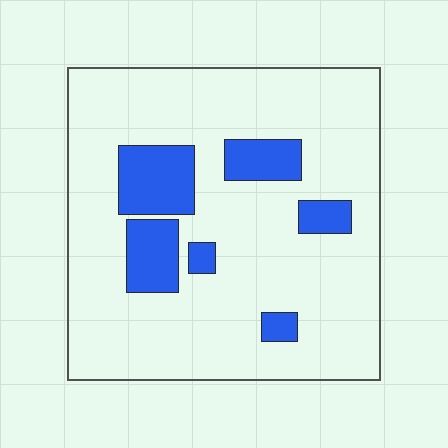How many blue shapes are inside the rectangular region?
6.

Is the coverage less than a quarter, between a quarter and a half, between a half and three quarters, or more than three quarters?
Less than a quarter.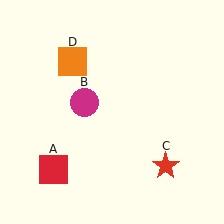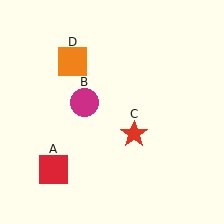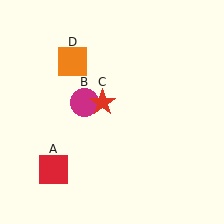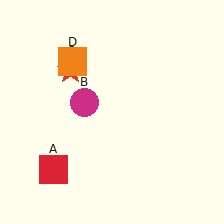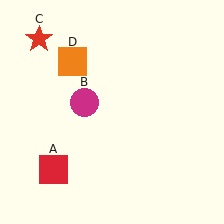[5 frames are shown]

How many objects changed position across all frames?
1 object changed position: red star (object C).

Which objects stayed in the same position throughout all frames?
Red square (object A) and magenta circle (object B) and orange square (object D) remained stationary.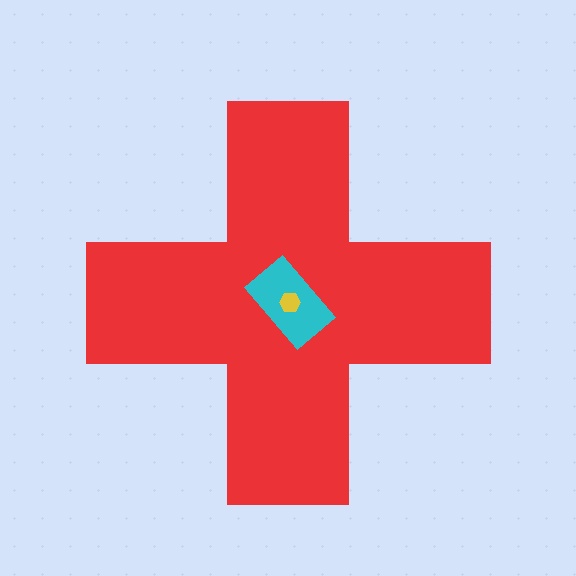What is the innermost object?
The yellow hexagon.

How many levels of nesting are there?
3.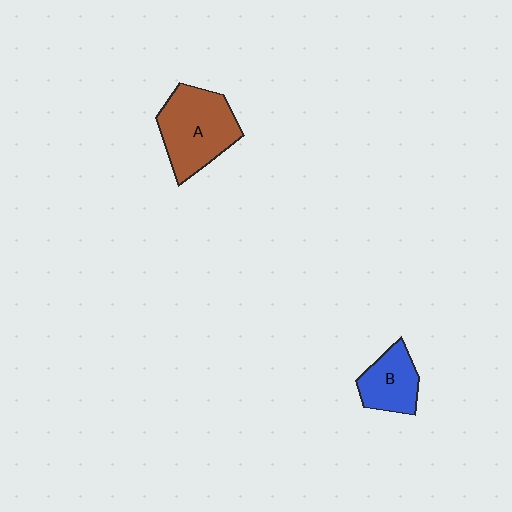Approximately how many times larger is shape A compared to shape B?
Approximately 1.7 times.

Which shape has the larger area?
Shape A (brown).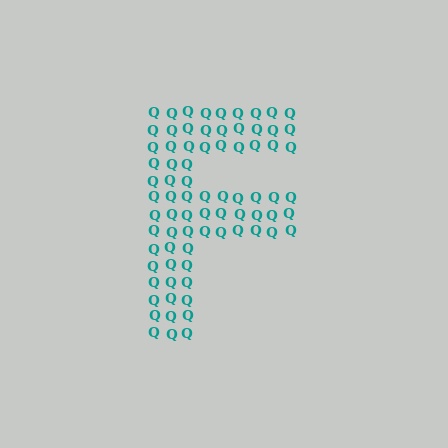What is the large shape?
The large shape is the letter F.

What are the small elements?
The small elements are letter Q's.